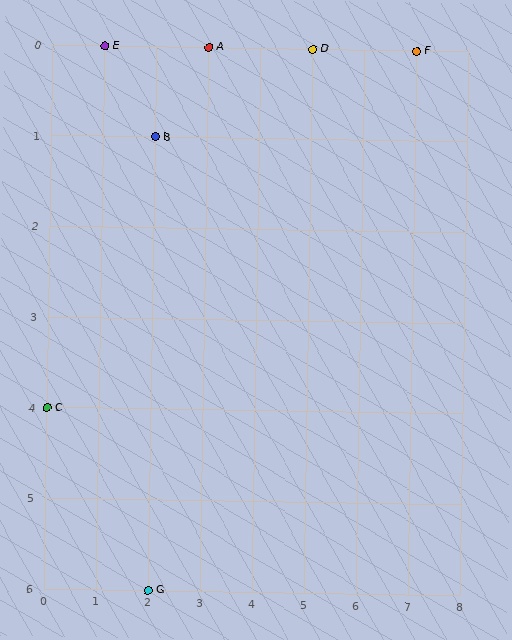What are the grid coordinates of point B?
Point B is at grid coordinates (2, 1).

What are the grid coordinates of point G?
Point G is at grid coordinates (2, 6).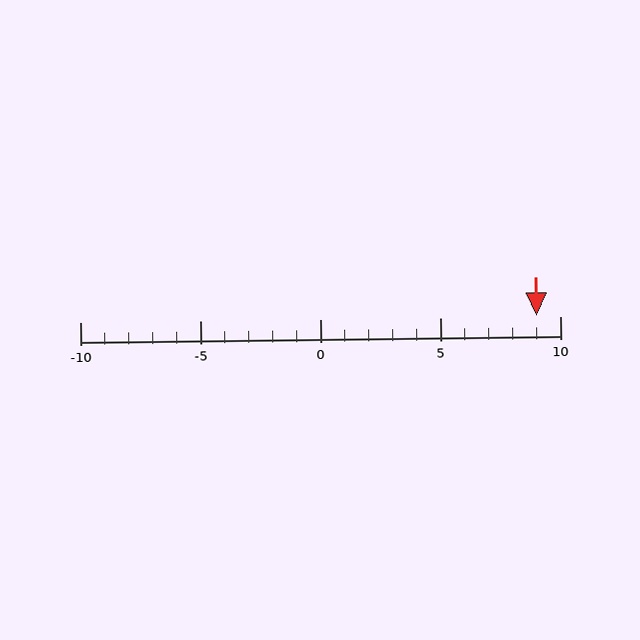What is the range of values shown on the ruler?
The ruler shows values from -10 to 10.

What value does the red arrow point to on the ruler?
The red arrow points to approximately 9.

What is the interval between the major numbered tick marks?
The major tick marks are spaced 5 units apart.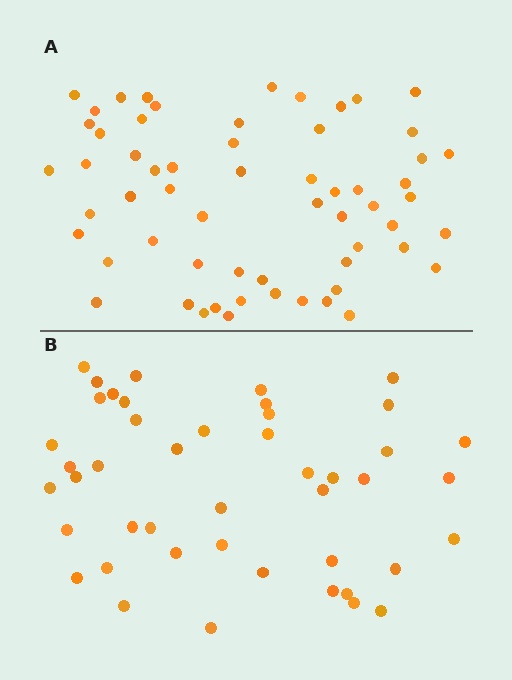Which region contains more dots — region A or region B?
Region A (the top region) has more dots.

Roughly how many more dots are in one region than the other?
Region A has approximately 15 more dots than region B.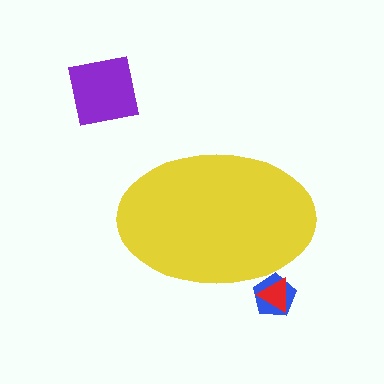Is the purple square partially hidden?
No, the purple square is fully visible.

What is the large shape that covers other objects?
A yellow ellipse.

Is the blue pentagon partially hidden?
Yes, the blue pentagon is partially hidden behind the yellow ellipse.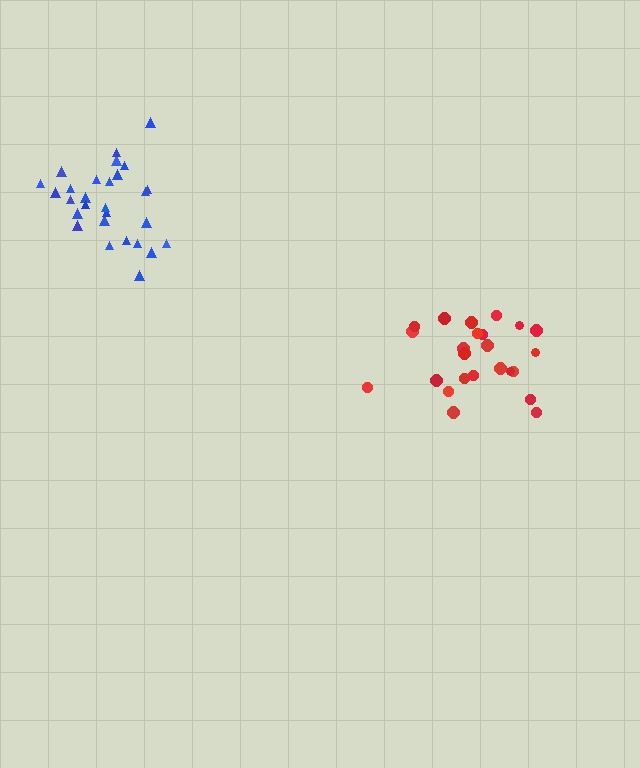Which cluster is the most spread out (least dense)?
Red.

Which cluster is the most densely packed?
Blue.